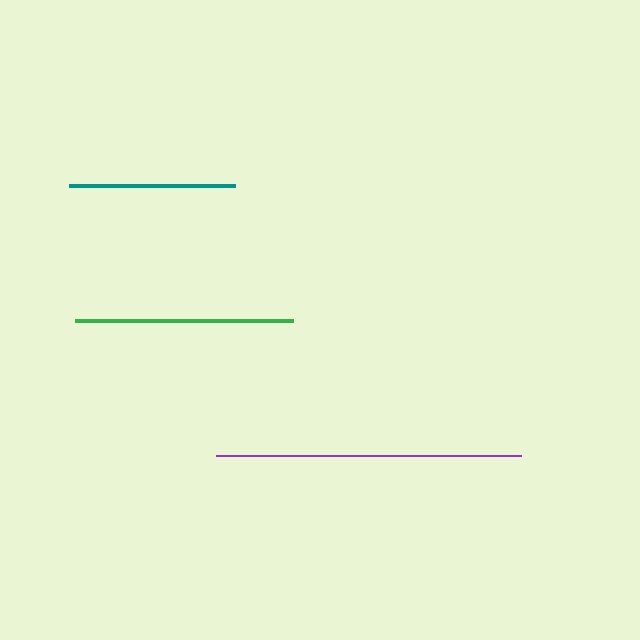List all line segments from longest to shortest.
From longest to shortest: purple, green, teal.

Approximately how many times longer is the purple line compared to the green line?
The purple line is approximately 1.4 times the length of the green line.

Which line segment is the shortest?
The teal line is the shortest at approximately 167 pixels.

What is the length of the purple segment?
The purple segment is approximately 305 pixels long.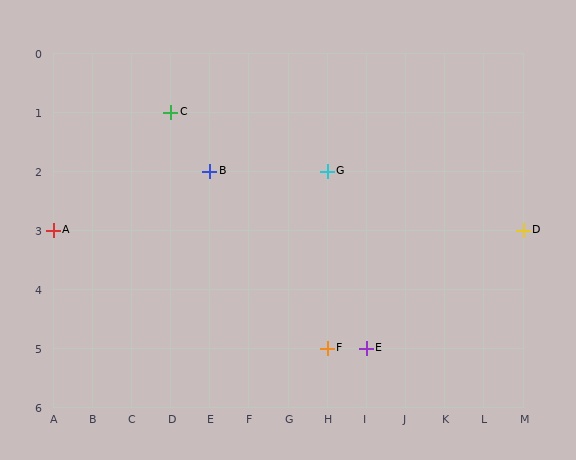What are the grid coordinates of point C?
Point C is at grid coordinates (D, 1).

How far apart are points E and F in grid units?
Points E and F are 1 column apart.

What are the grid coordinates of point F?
Point F is at grid coordinates (H, 5).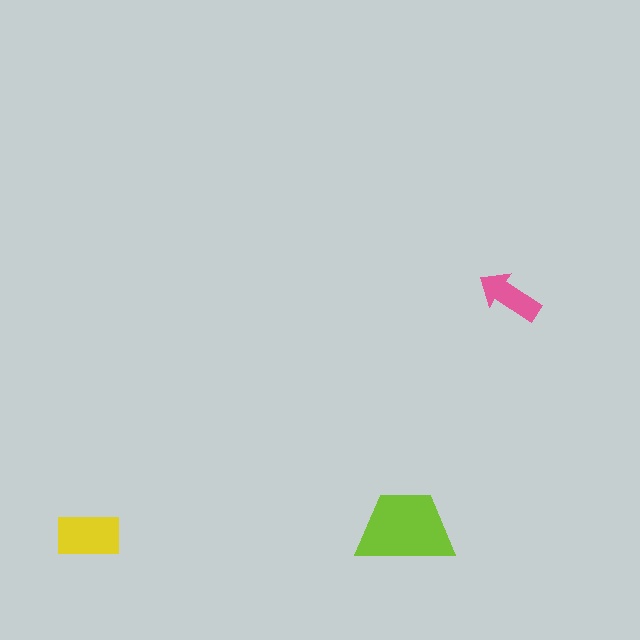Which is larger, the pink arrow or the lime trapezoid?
The lime trapezoid.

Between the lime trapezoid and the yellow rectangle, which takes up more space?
The lime trapezoid.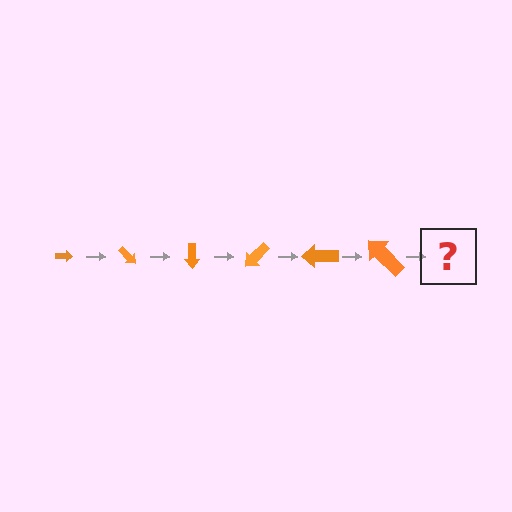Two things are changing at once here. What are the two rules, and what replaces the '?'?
The two rules are that the arrow grows larger each step and it rotates 45 degrees each step. The '?' should be an arrow, larger than the previous one and rotated 270 degrees from the start.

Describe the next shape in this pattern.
It should be an arrow, larger than the previous one and rotated 270 degrees from the start.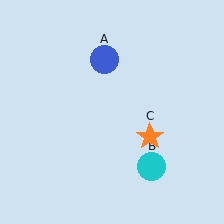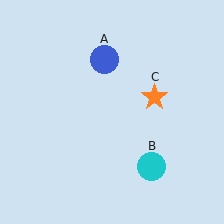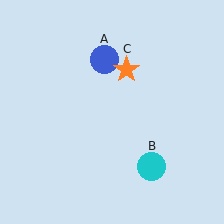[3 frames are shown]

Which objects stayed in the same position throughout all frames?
Blue circle (object A) and cyan circle (object B) remained stationary.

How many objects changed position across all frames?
1 object changed position: orange star (object C).